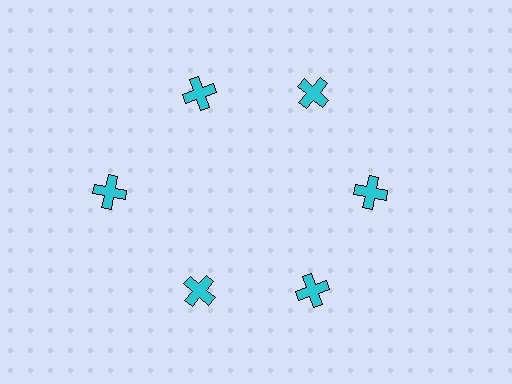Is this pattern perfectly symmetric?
No. The 6 cyan crosses are arranged in a ring, but one element near the 9 o'clock position is pushed outward from the center, breaking the 6-fold rotational symmetry.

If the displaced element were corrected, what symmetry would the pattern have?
It would have 6-fold rotational symmetry — the pattern would map onto itself every 60 degrees.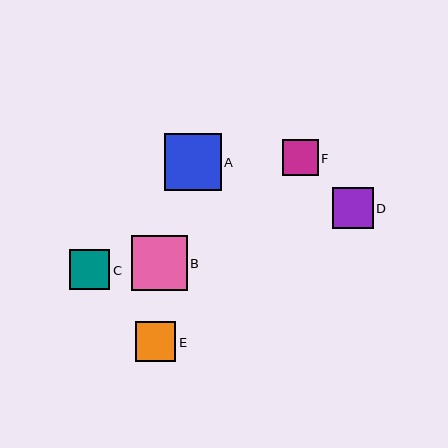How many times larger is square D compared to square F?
Square D is approximately 1.1 times the size of square F.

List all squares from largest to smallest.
From largest to smallest: A, B, D, E, C, F.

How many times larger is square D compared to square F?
Square D is approximately 1.1 times the size of square F.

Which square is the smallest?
Square F is the smallest with a size of approximately 36 pixels.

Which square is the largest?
Square A is the largest with a size of approximately 57 pixels.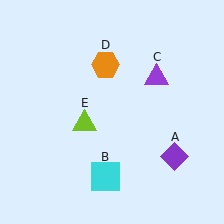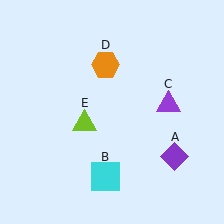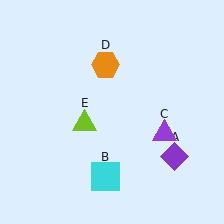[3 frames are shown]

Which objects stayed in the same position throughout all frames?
Purple diamond (object A) and cyan square (object B) and orange hexagon (object D) and lime triangle (object E) remained stationary.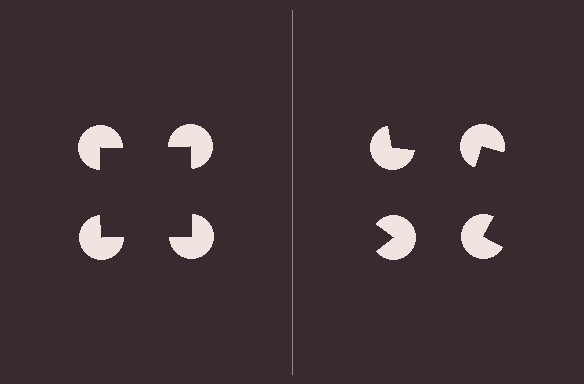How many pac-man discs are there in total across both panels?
8 — 4 on each side.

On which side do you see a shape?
An illusory square appears on the left side. On the right side the wedge cuts are rotated, so no coherent shape forms.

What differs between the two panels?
The pac-man discs are positioned identically on both sides; only the wedge orientations differ. On the left they align to a square; on the right they are misaligned.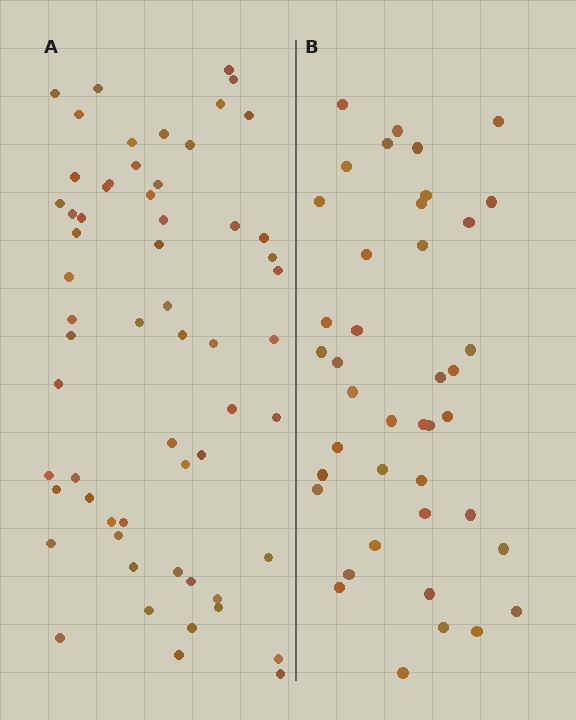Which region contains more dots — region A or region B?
Region A (the left region) has more dots.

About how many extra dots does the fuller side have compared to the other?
Region A has approximately 20 more dots than region B.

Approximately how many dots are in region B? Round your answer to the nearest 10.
About 40 dots. (The exact count is 41, which rounds to 40.)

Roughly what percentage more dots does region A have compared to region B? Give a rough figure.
About 45% more.